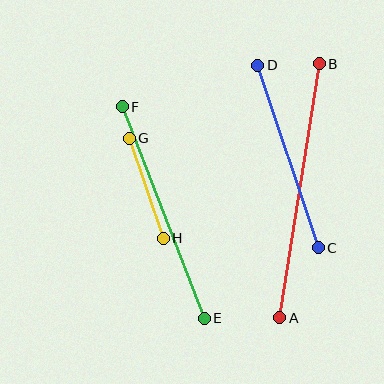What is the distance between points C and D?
The distance is approximately 192 pixels.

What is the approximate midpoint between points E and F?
The midpoint is at approximately (163, 212) pixels.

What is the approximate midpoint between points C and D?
The midpoint is at approximately (288, 157) pixels.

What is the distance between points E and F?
The distance is approximately 227 pixels.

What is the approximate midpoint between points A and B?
The midpoint is at approximately (300, 191) pixels.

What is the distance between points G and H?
The distance is approximately 106 pixels.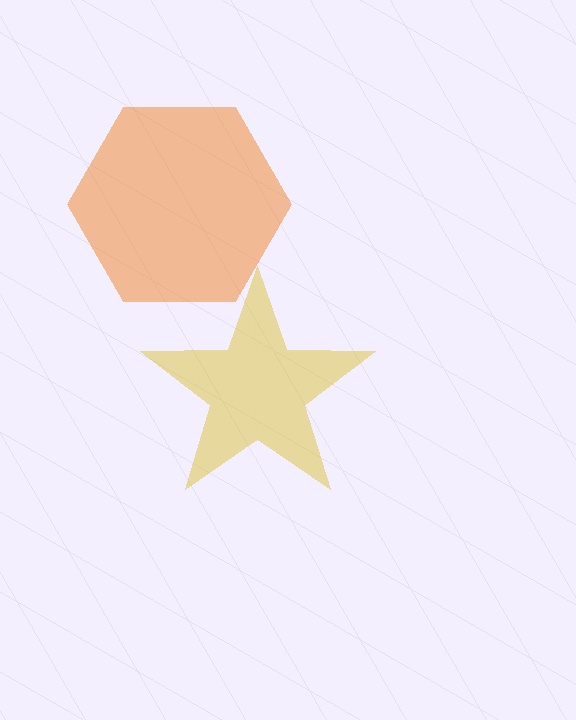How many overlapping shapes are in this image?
There are 2 overlapping shapes in the image.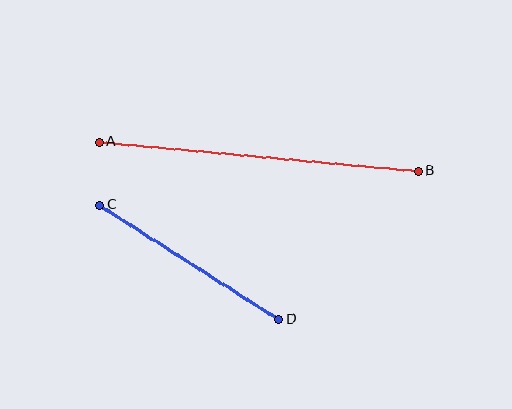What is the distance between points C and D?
The distance is approximately 213 pixels.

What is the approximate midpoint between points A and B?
The midpoint is at approximately (258, 157) pixels.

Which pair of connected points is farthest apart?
Points A and B are farthest apart.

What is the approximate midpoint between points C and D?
The midpoint is at approximately (189, 262) pixels.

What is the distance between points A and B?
The distance is approximately 320 pixels.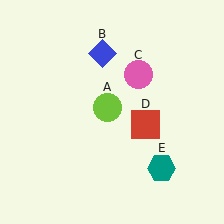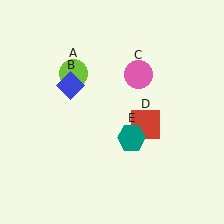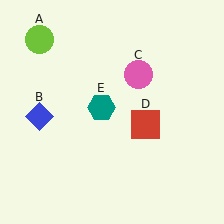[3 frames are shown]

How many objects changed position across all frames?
3 objects changed position: lime circle (object A), blue diamond (object B), teal hexagon (object E).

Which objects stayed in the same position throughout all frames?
Pink circle (object C) and red square (object D) remained stationary.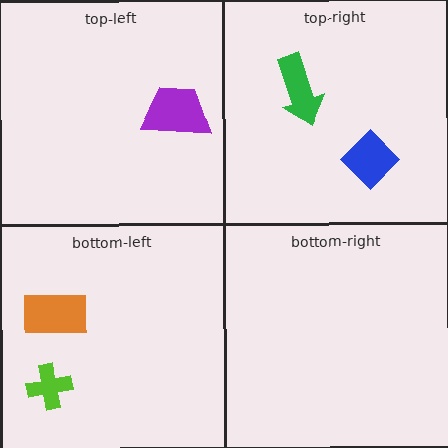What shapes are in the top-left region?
The purple trapezoid.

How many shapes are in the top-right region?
2.